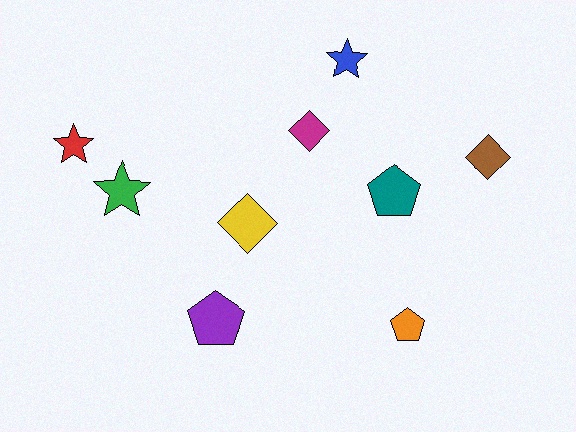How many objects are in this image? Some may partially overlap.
There are 9 objects.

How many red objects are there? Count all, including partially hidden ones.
There is 1 red object.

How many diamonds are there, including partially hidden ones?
There are 3 diamonds.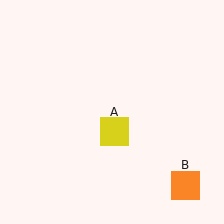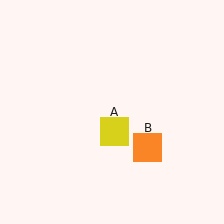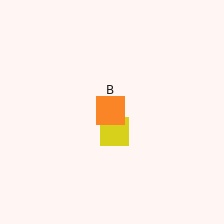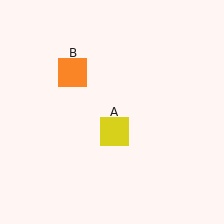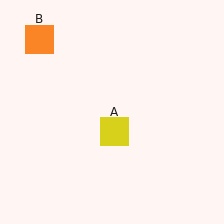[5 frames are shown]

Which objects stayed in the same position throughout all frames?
Yellow square (object A) remained stationary.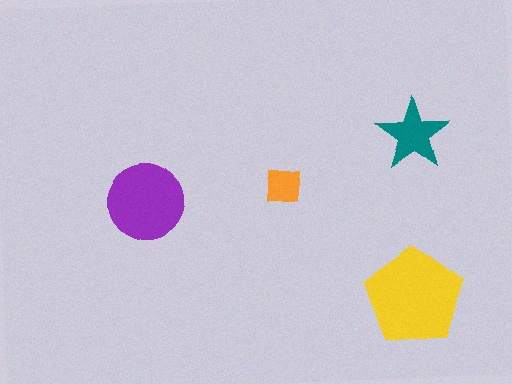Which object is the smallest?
The orange square.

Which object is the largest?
The yellow pentagon.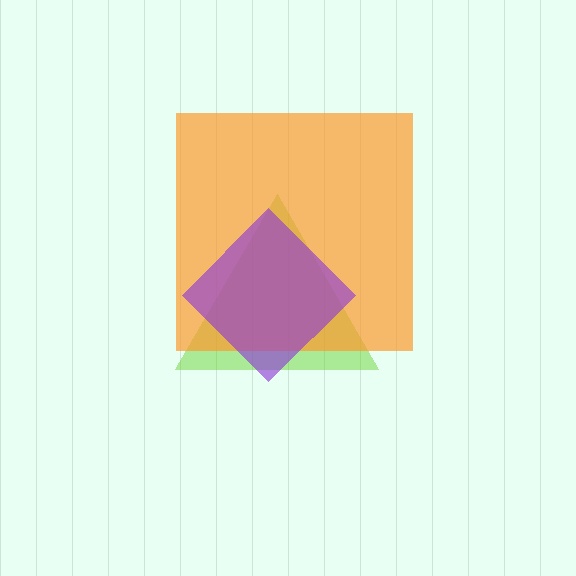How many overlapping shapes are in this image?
There are 3 overlapping shapes in the image.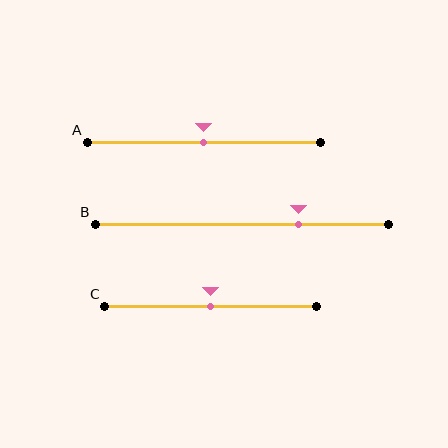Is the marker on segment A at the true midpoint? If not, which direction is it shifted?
Yes, the marker on segment A is at the true midpoint.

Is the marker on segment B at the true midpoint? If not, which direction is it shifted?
No, the marker on segment B is shifted to the right by about 19% of the segment length.